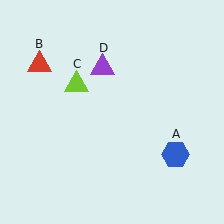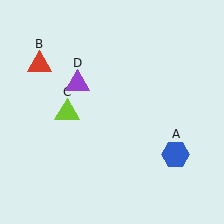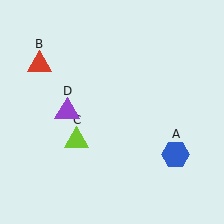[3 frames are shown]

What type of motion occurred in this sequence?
The lime triangle (object C), purple triangle (object D) rotated counterclockwise around the center of the scene.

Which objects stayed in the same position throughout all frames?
Blue hexagon (object A) and red triangle (object B) remained stationary.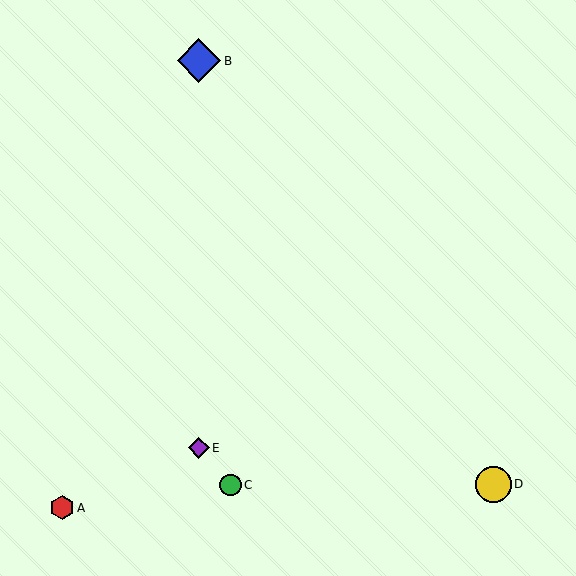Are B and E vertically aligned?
Yes, both are at x≈199.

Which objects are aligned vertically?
Objects B, E are aligned vertically.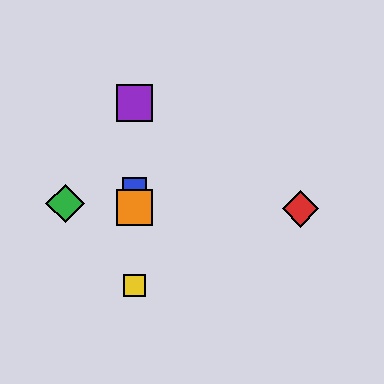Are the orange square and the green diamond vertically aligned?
No, the orange square is at x≈135 and the green diamond is at x≈65.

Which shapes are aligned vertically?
The blue square, the yellow square, the purple square, the orange square are aligned vertically.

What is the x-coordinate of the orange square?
The orange square is at x≈135.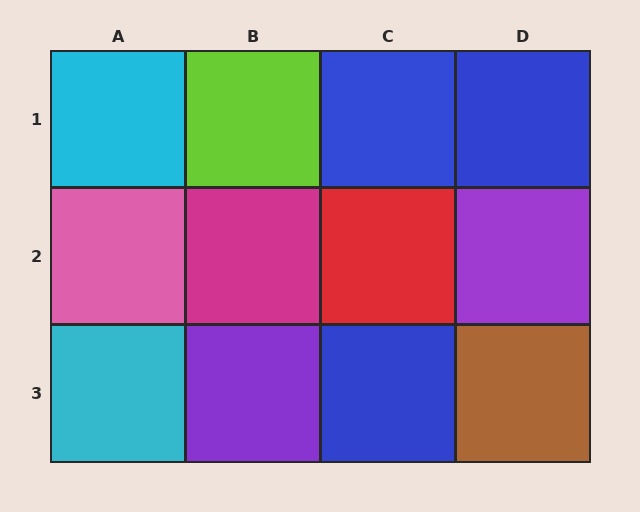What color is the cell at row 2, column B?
Magenta.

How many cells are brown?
1 cell is brown.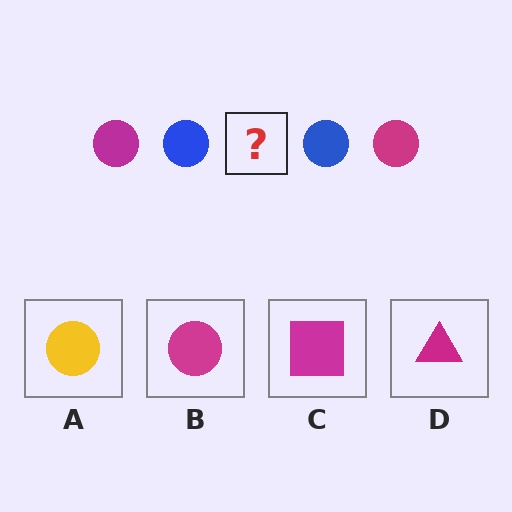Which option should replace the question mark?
Option B.